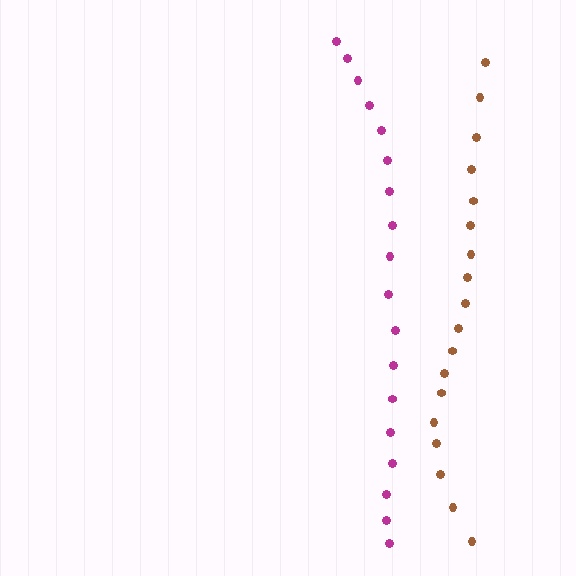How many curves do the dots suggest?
There are 2 distinct paths.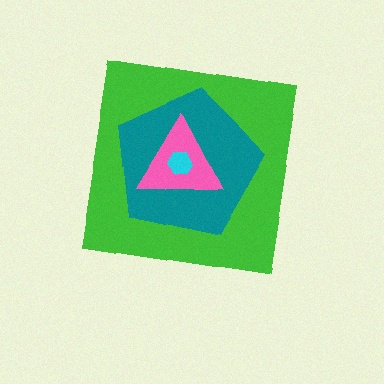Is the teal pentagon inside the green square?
Yes.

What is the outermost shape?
The green square.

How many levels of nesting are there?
4.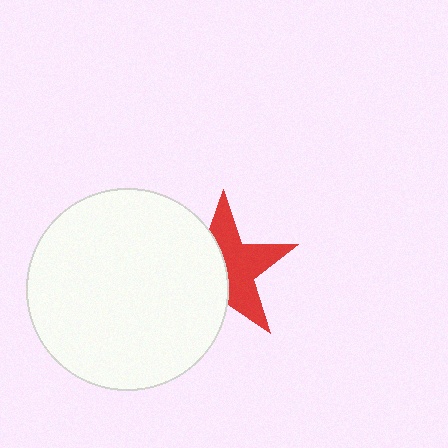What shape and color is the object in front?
The object in front is a white circle.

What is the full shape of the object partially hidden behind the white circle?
The partially hidden object is a red star.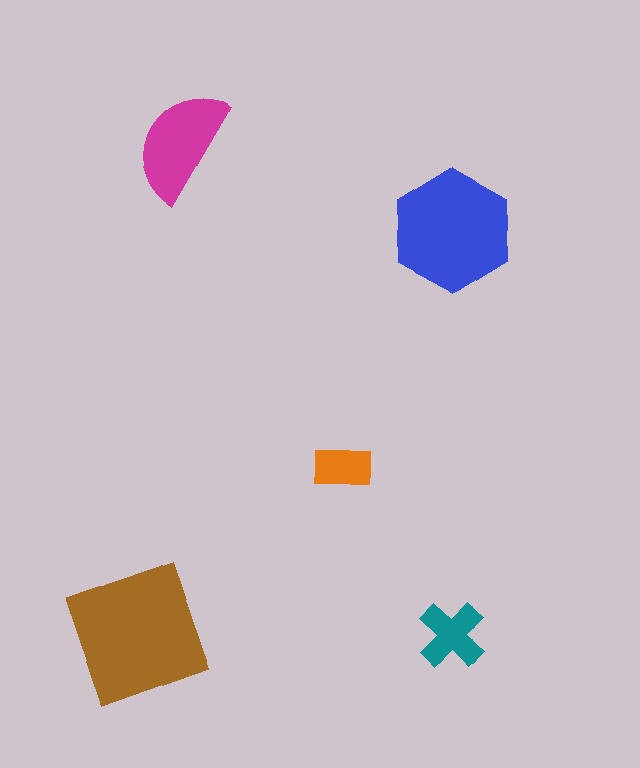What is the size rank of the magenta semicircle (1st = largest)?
3rd.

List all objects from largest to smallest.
The brown square, the blue hexagon, the magenta semicircle, the teal cross, the orange rectangle.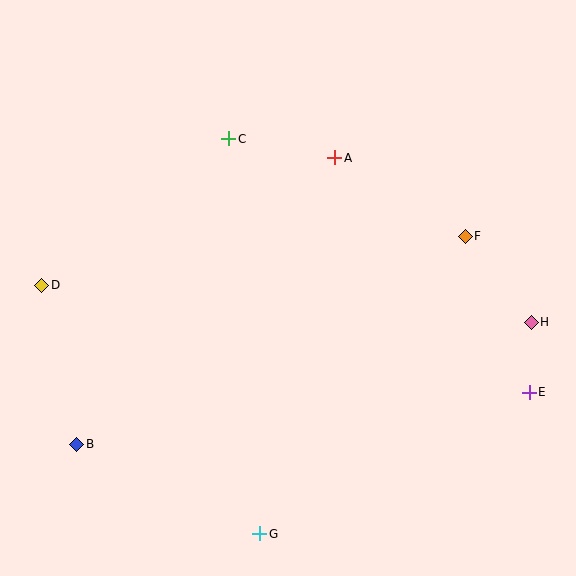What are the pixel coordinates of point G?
Point G is at (260, 534).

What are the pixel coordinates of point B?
Point B is at (77, 444).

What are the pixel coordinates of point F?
Point F is at (465, 236).